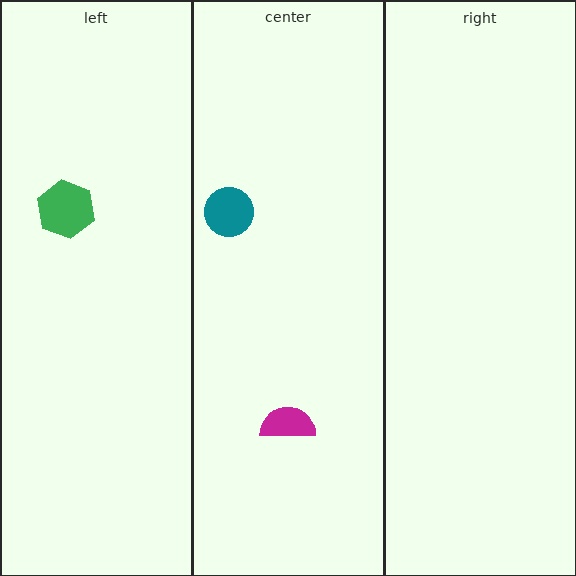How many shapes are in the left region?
1.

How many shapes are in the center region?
2.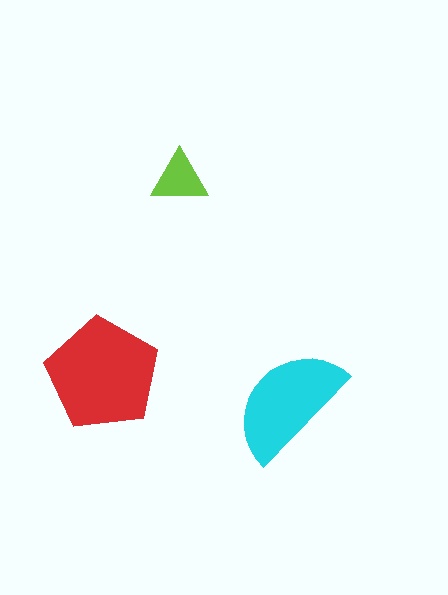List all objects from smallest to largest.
The lime triangle, the cyan semicircle, the red pentagon.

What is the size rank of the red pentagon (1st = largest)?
1st.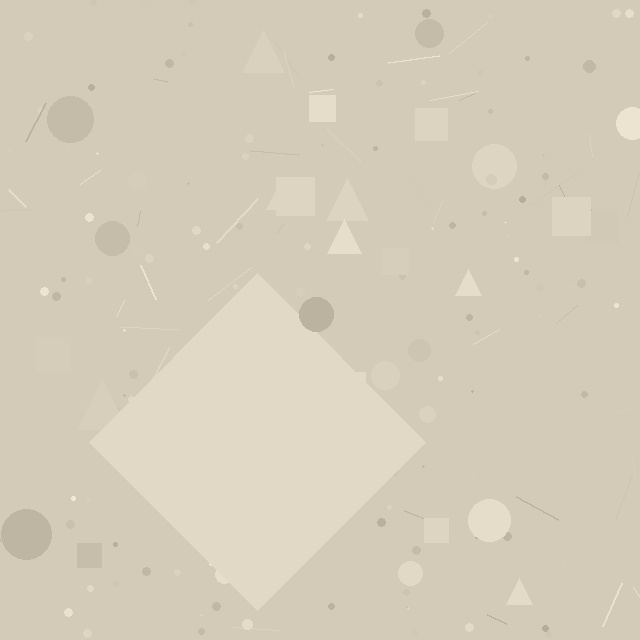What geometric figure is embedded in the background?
A diamond is embedded in the background.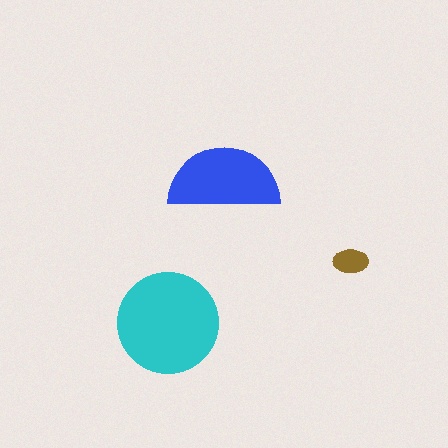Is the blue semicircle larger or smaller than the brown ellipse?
Larger.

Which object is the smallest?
The brown ellipse.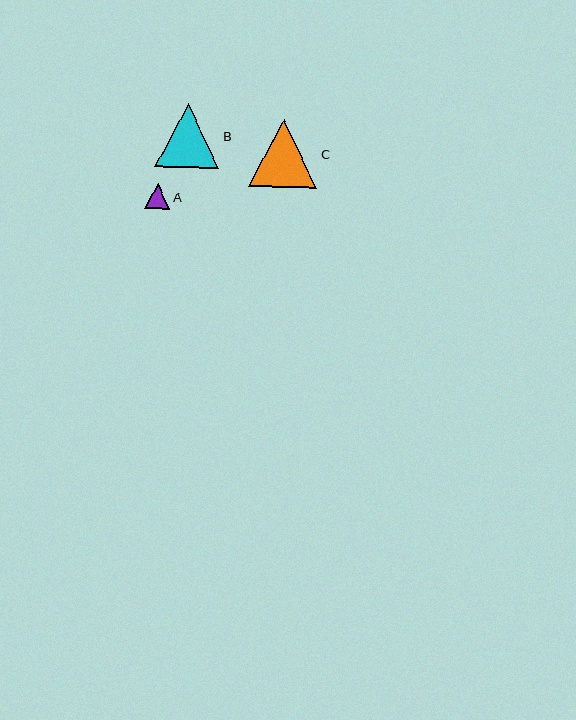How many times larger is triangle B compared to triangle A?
Triangle B is approximately 2.5 times the size of triangle A.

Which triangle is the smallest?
Triangle A is the smallest with a size of approximately 25 pixels.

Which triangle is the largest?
Triangle C is the largest with a size of approximately 69 pixels.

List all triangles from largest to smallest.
From largest to smallest: C, B, A.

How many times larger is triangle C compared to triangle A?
Triangle C is approximately 2.7 times the size of triangle A.